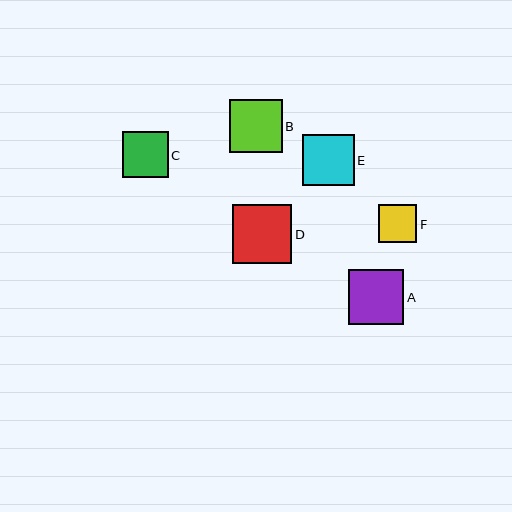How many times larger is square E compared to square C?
Square E is approximately 1.1 times the size of square C.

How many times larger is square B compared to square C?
Square B is approximately 1.1 times the size of square C.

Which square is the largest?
Square D is the largest with a size of approximately 59 pixels.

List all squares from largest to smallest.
From largest to smallest: D, A, B, E, C, F.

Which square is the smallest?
Square F is the smallest with a size of approximately 38 pixels.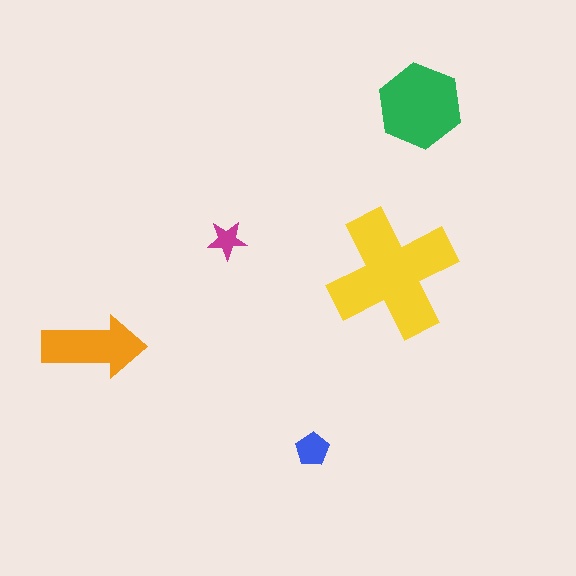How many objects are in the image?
There are 5 objects in the image.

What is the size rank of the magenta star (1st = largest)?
5th.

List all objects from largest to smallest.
The yellow cross, the green hexagon, the orange arrow, the blue pentagon, the magenta star.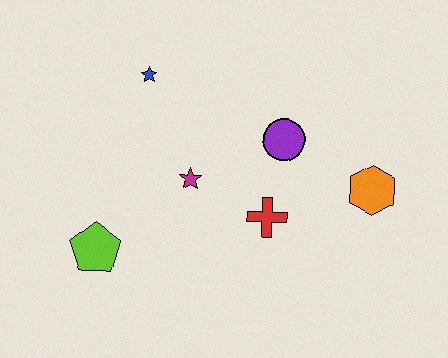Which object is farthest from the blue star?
The orange hexagon is farthest from the blue star.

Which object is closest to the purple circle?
The red cross is closest to the purple circle.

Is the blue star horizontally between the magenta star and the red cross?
No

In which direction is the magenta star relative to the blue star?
The magenta star is below the blue star.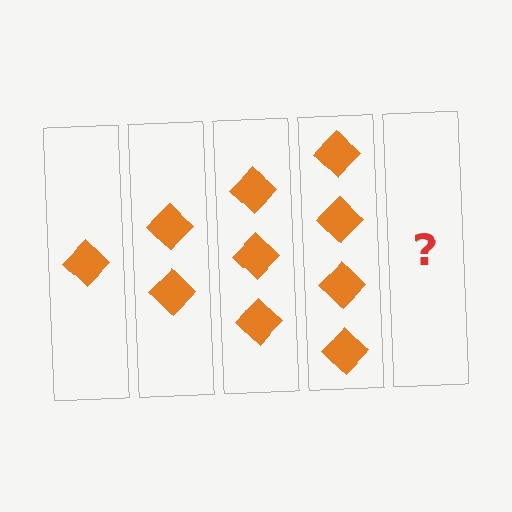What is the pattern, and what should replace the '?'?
The pattern is that each step adds one more diamond. The '?' should be 5 diamonds.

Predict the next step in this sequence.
The next step is 5 diamonds.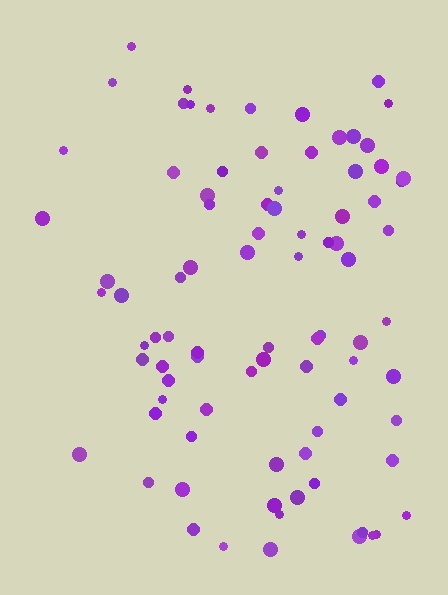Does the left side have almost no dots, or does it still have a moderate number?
Still a moderate number, just noticeably fewer than the right.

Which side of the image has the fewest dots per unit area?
The left.